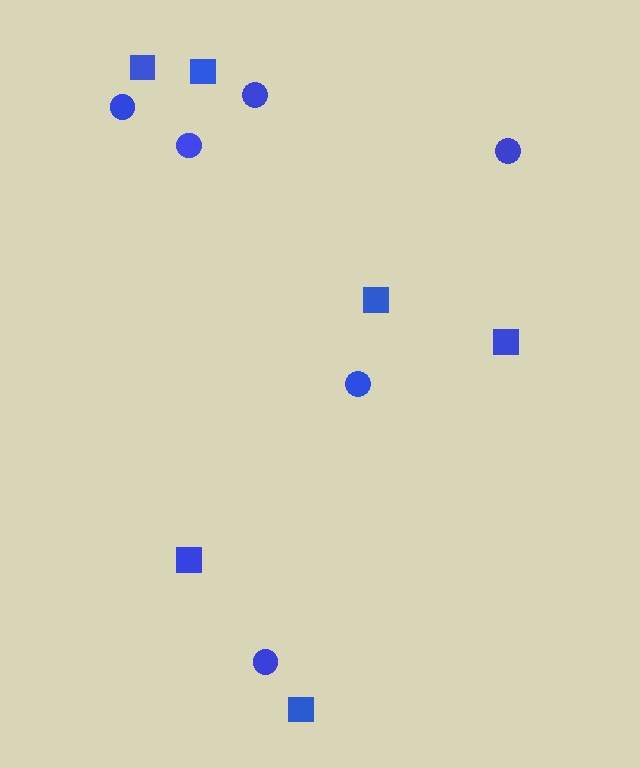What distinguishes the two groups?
There are 2 groups: one group of squares (6) and one group of circles (6).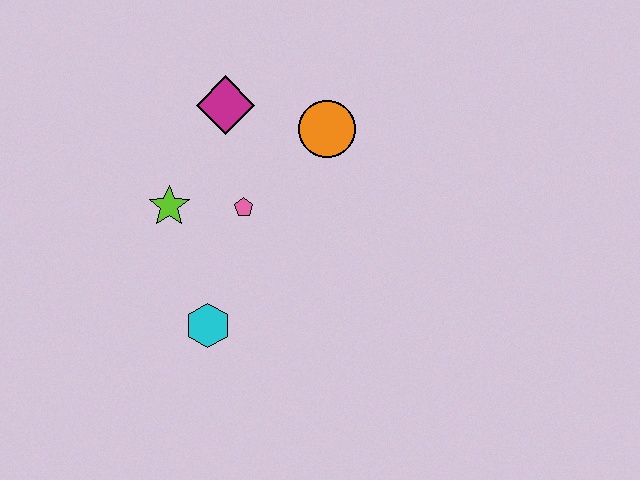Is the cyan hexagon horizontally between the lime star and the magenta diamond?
Yes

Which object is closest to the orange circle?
The magenta diamond is closest to the orange circle.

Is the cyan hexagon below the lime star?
Yes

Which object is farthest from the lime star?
The orange circle is farthest from the lime star.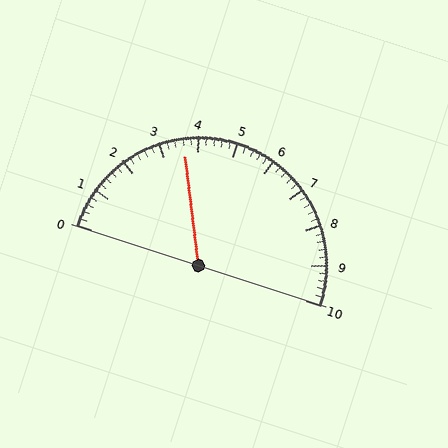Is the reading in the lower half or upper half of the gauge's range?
The reading is in the lower half of the range (0 to 10).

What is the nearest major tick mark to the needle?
The nearest major tick mark is 4.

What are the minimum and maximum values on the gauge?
The gauge ranges from 0 to 10.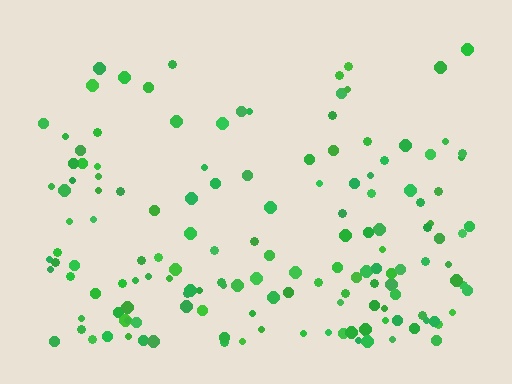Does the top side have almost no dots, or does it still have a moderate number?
Still a moderate number, just noticeably fewer than the bottom.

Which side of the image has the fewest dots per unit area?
The top.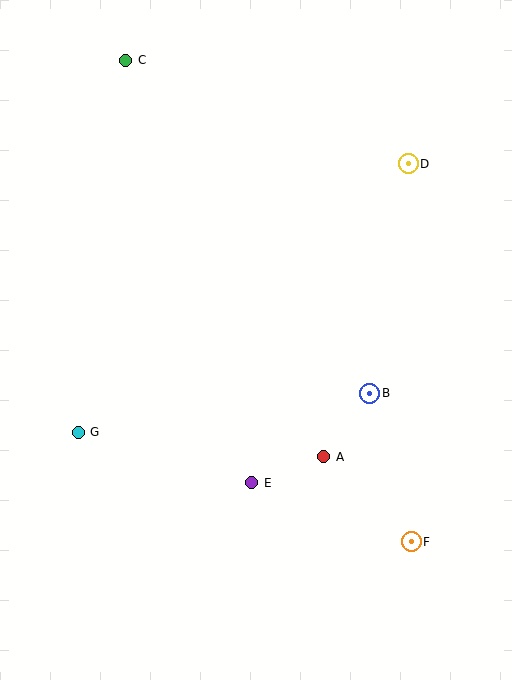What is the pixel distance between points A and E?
The distance between A and E is 76 pixels.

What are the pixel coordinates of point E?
Point E is at (252, 483).